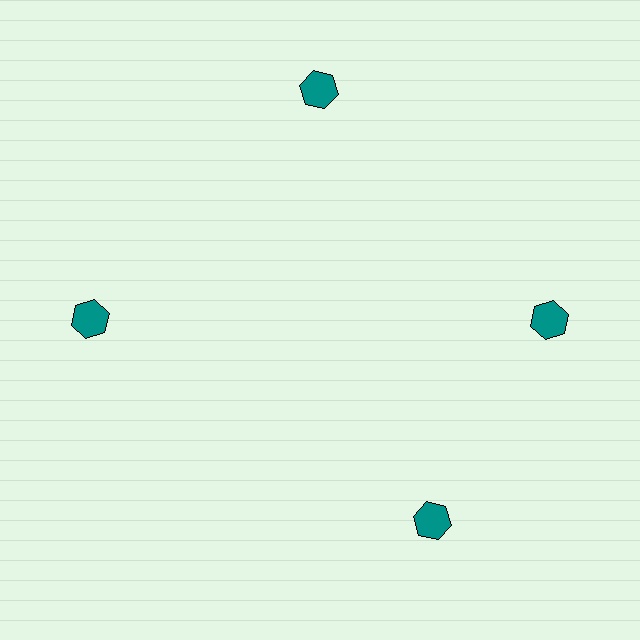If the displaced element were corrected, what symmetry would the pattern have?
It would have 4-fold rotational symmetry — the pattern would map onto itself every 90 degrees.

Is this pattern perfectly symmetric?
No. The 4 teal hexagons are arranged in a ring, but one element near the 6 o'clock position is rotated out of alignment along the ring, breaking the 4-fold rotational symmetry.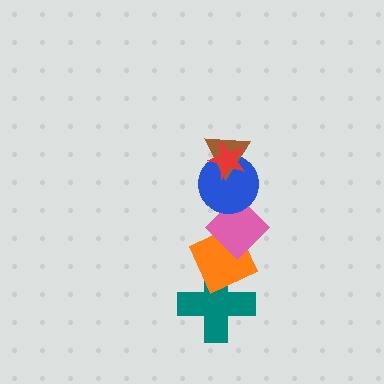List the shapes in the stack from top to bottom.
From top to bottom: the red star, the brown triangle, the blue circle, the pink diamond, the orange diamond, the teal cross.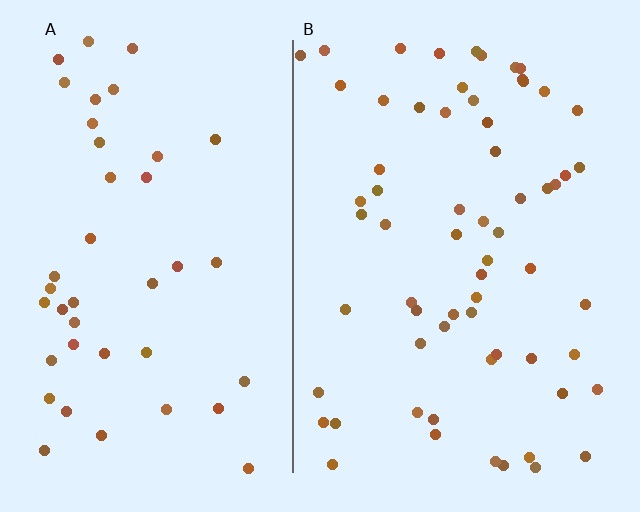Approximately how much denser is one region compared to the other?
Approximately 1.5× — region B over region A.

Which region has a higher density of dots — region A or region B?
B (the right).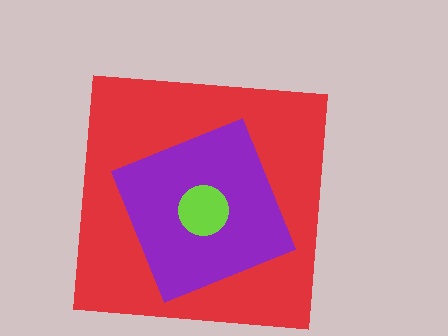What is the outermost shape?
The red square.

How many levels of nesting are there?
3.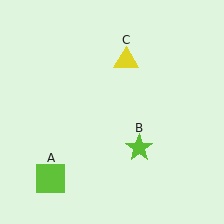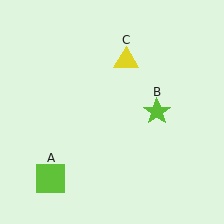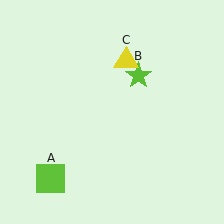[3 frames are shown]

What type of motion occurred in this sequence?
The lime star (object B) rotated counterclockwise around the center of the scene.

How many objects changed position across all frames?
1 object changed position: lime star (object B).